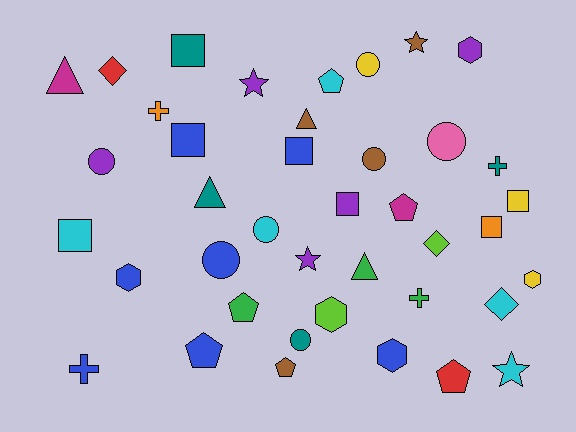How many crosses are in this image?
There are 4 crosses.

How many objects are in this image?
There are 40 objects.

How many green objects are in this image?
There are 3 green objects.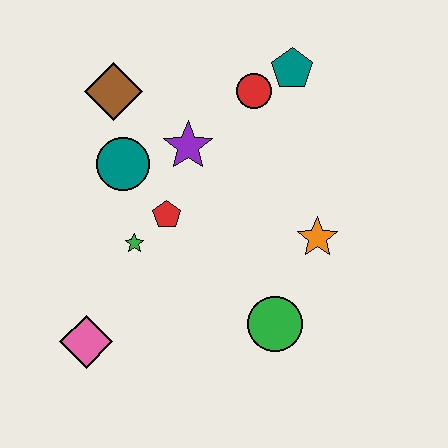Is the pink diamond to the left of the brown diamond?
Yes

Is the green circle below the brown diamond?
Yes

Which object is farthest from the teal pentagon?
The pink diamond is farthest from the teal pentagon.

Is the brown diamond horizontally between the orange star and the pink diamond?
Yes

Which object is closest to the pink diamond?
The green star is closest to the pink diamond.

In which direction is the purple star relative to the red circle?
The purple star is to the left of the red circle.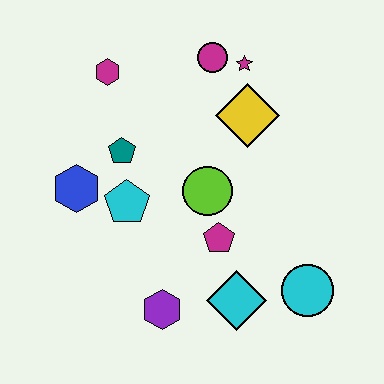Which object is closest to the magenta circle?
The magenta star is closest to the magenta circle.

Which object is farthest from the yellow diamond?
The purple hexagon is farthest from the yellow diamond.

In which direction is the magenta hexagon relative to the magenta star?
The magenta hexagon is to the left of the magenta star.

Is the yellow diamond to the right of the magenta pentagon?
Yes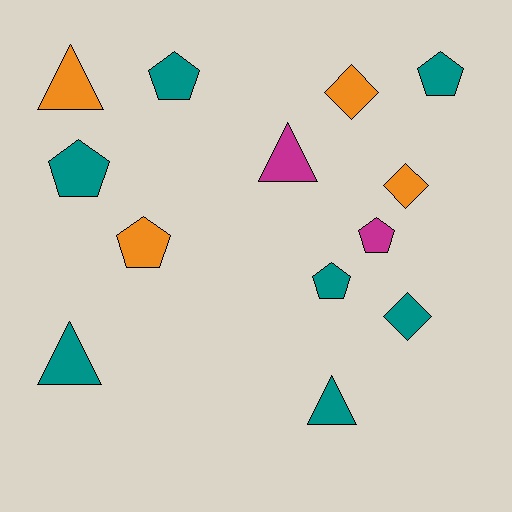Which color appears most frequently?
Teal, with 7 objects.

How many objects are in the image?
There are 13 objects.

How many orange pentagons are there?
There is 1 orange pentagon.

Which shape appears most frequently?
Pentagon, with 6 objects.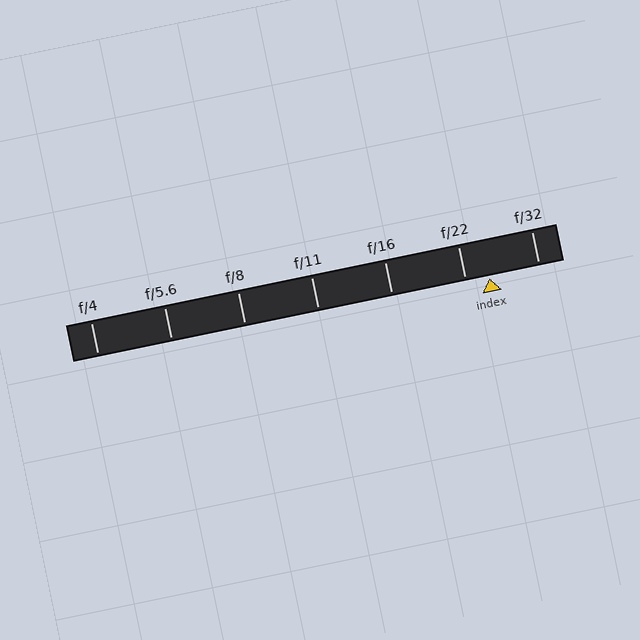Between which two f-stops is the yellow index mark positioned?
The index mark is between f/22 and f/32.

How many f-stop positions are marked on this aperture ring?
There are 7 f-stop positions marked.